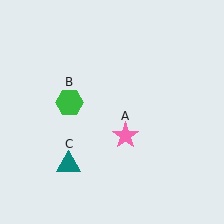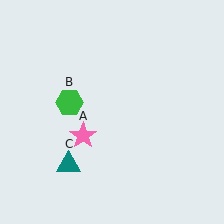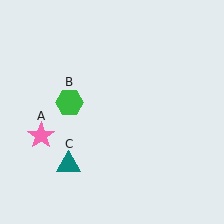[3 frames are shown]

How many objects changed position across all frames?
1 object changed position: pink star (object A).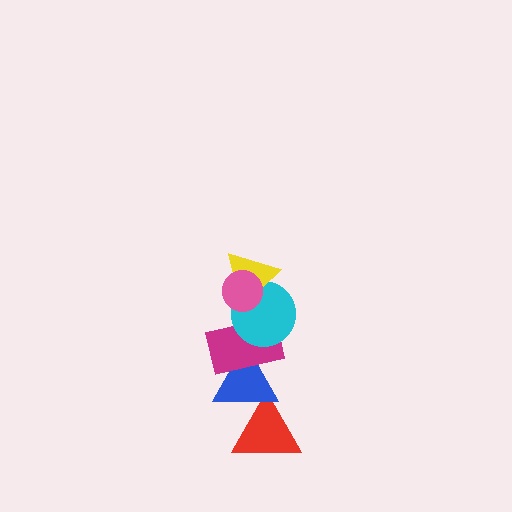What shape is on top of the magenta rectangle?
The cyan circle is on top of the magenta rectangle.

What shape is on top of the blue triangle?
The magenta rectangle is on top of the blue triangle.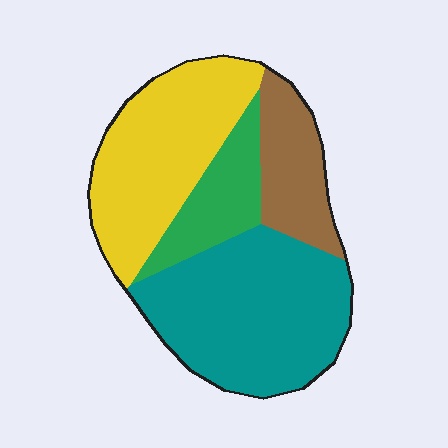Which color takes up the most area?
Teal, at roughly 40%.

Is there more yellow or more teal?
Teal.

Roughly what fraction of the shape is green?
Green covers 13% of the shape.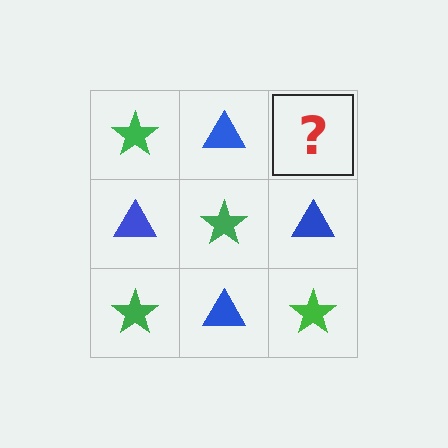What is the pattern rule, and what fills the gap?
The rule is that it alternates green star and blue triangle in a checkerboard pattern. The gap should be filled with a green star.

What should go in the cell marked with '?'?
The missing cell should contain a green star.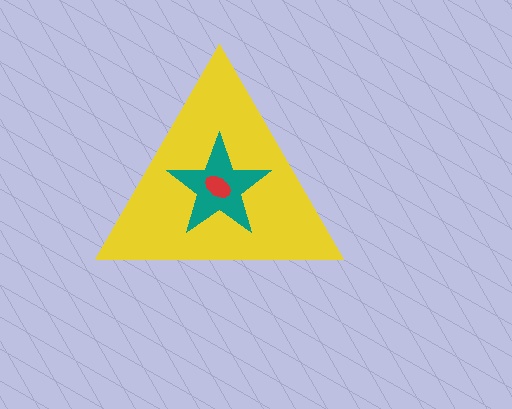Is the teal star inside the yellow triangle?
Yes.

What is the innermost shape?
The red ellipse.